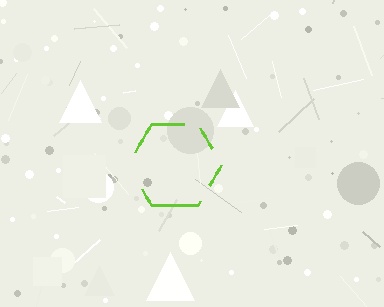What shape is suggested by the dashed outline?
The dashed outline suggests a hexagon.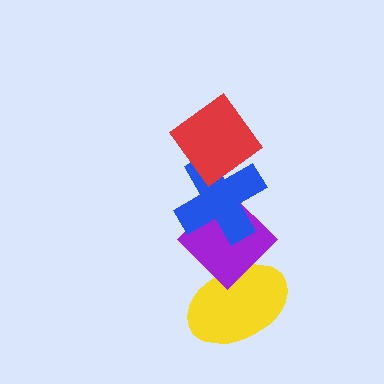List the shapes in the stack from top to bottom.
From top to bottom: the red diamond, the blue cross, the purple diamond, the yellow ellipse.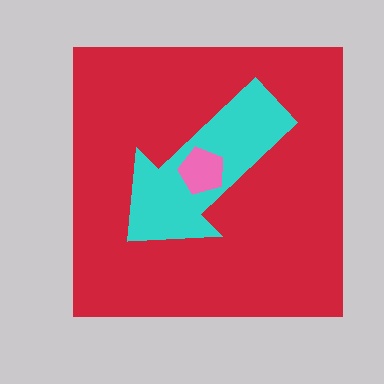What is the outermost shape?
The red square.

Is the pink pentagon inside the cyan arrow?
Yes.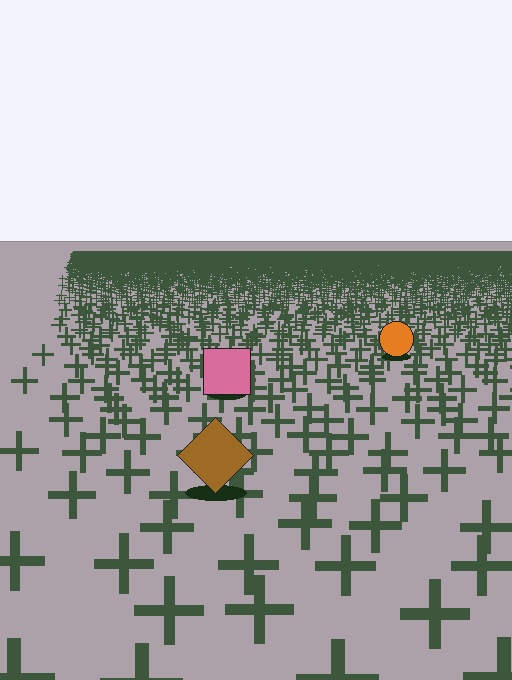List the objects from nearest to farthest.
From nearest to farthest: the brown diamond, the pink square, the orange circle.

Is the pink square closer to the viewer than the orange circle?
Yes. The pink square is closer — you can tell from the texture gradient: the ground texture is coarser near it.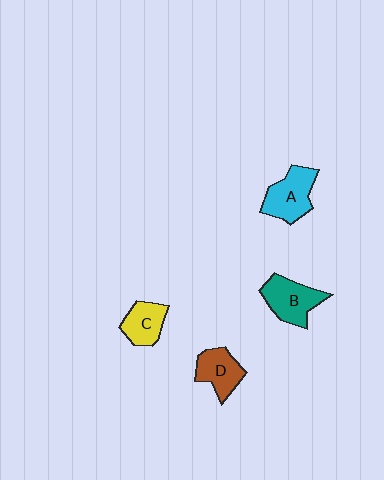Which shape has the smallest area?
Shape C (yellow).